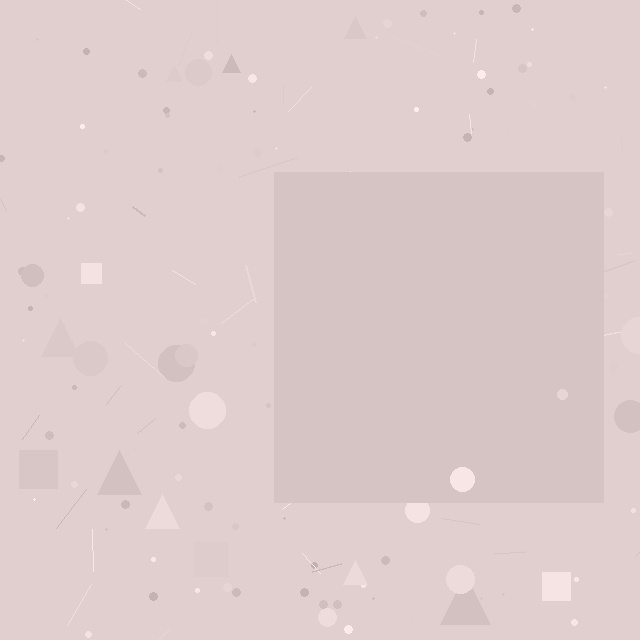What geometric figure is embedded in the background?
A square is embedded in the background.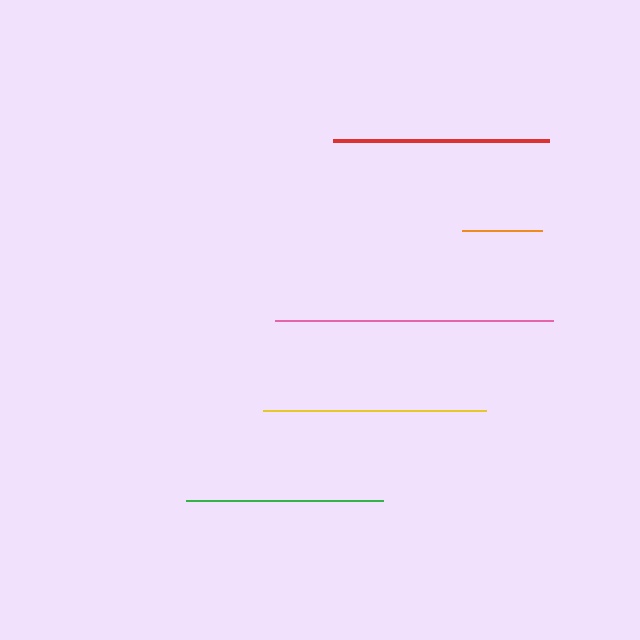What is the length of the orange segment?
The orange segment is approximately 80 pixels long.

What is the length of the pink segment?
The pink segment is approximately 278 pixels long.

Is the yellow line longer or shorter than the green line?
The yellow line is longer than the green line.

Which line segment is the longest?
The pink line is the longest at approximately 278 pixels.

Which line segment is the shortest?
The orange line is the shortest at approximately 80 pixels.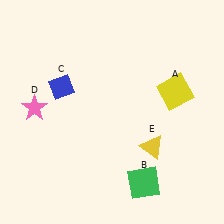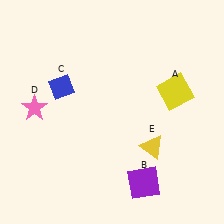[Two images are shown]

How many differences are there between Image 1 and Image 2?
There is 1 difference between the two images.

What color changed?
The square (B) changed from green in Image 1 to purple in Image 2.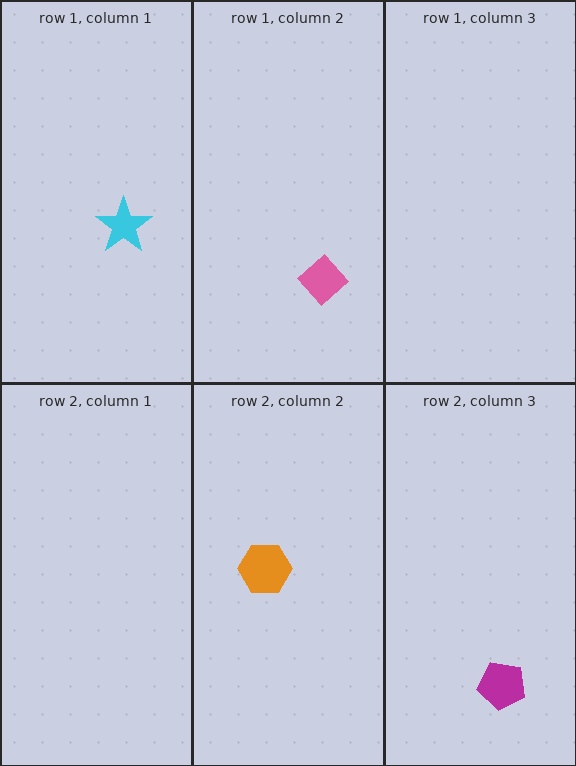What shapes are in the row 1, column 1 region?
The cyan star.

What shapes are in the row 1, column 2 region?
The pink diamond.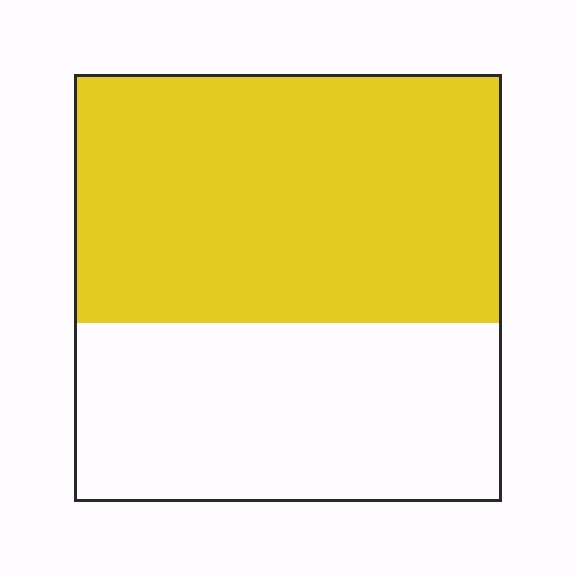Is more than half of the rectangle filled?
Yes.